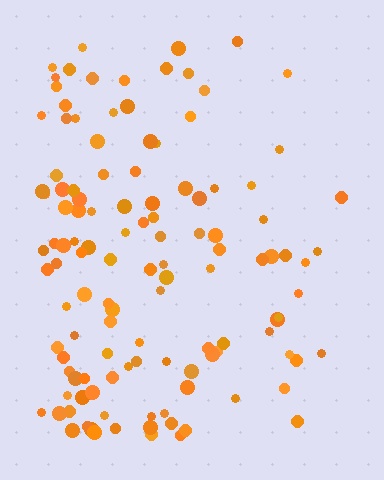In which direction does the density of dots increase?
From right to left, with the left side densest.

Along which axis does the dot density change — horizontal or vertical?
Horizontal.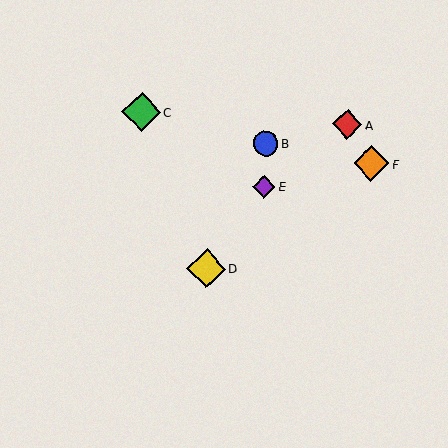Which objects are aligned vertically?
Objects B, E are aligned vertically.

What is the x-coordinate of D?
Object D is at x≈206.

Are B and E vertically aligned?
Yes, both are at x≈266.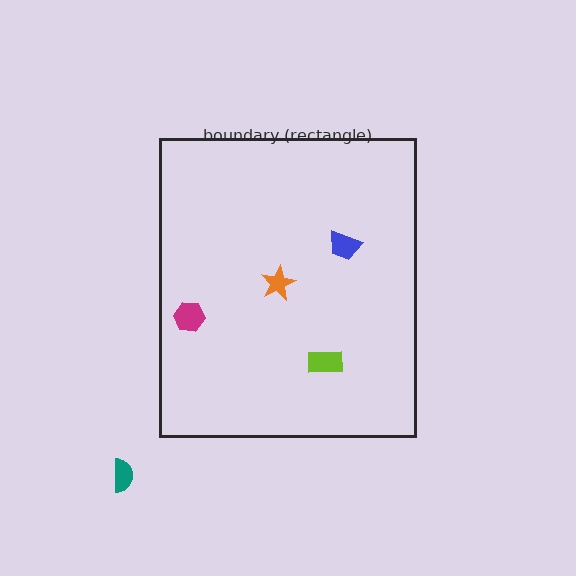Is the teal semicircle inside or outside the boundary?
Outside.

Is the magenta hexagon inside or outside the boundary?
Inside.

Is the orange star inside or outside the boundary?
Inside.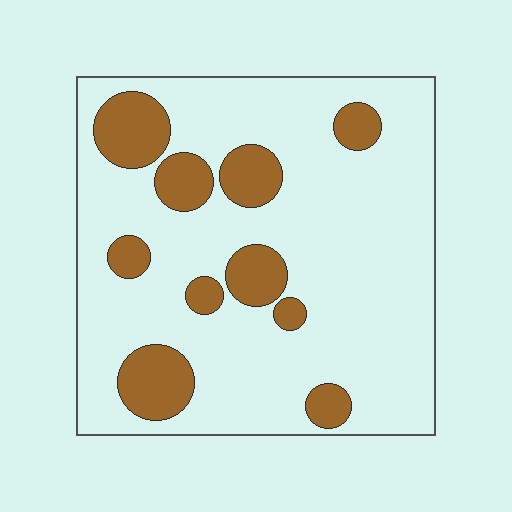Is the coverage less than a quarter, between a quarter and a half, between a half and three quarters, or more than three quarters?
Less than a quarter.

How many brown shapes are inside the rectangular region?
10.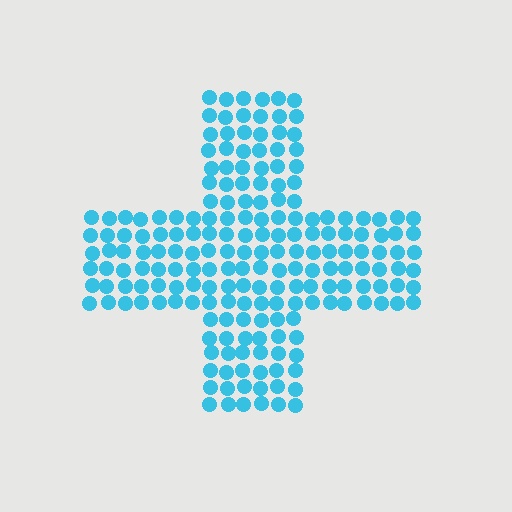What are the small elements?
The small elements are circles.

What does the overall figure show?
The overall figure shows a cross.